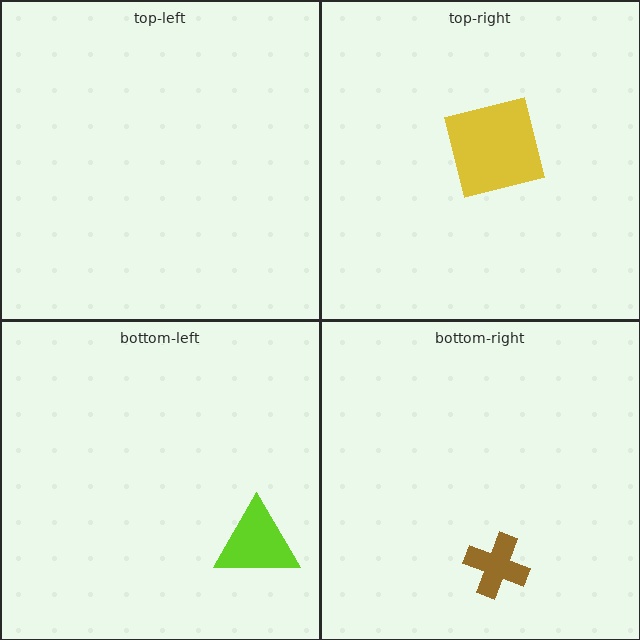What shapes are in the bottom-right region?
The brown cross.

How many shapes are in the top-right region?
1.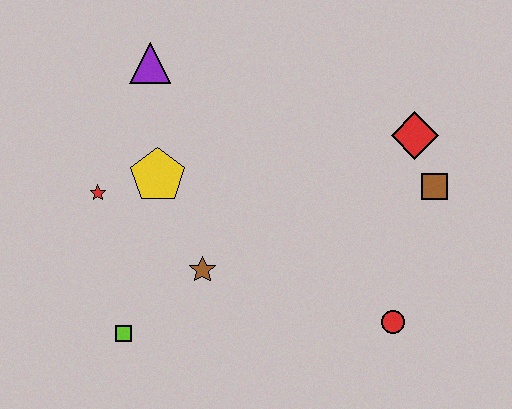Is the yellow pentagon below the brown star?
No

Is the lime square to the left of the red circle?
Yes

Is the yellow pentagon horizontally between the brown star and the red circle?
No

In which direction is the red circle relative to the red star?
The red circle is to the right of the red star.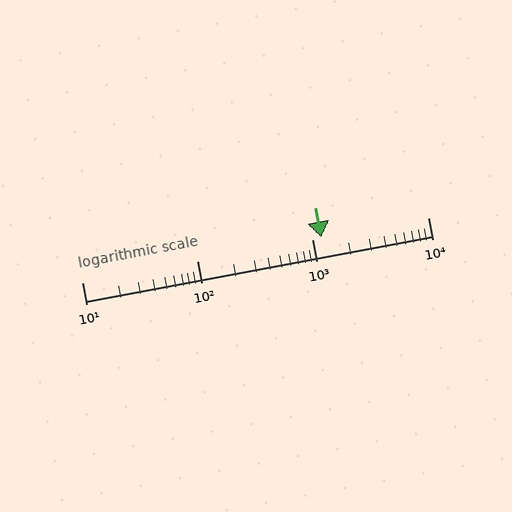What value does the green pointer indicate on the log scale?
The pointer indicates approximately 1200.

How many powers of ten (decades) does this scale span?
The scale spans 3 decades, from 10 to 10000.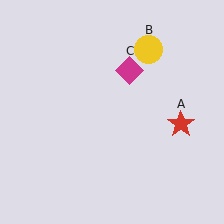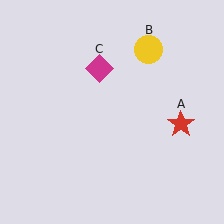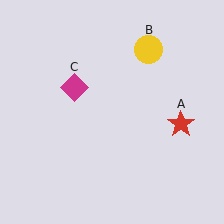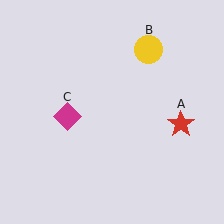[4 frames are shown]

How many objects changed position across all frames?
1 object changed position: magenta diamond (object C).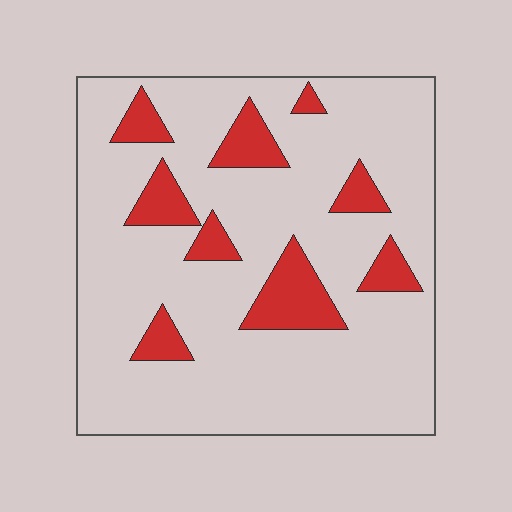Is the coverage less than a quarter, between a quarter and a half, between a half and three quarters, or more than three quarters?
Less than a quarter.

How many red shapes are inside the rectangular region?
9.